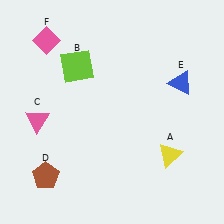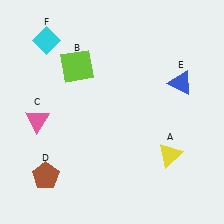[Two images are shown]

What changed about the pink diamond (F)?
In Image 1, F is pink. In Image 2, it changed to cyan.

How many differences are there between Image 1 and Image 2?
There is 1 difference between the two images.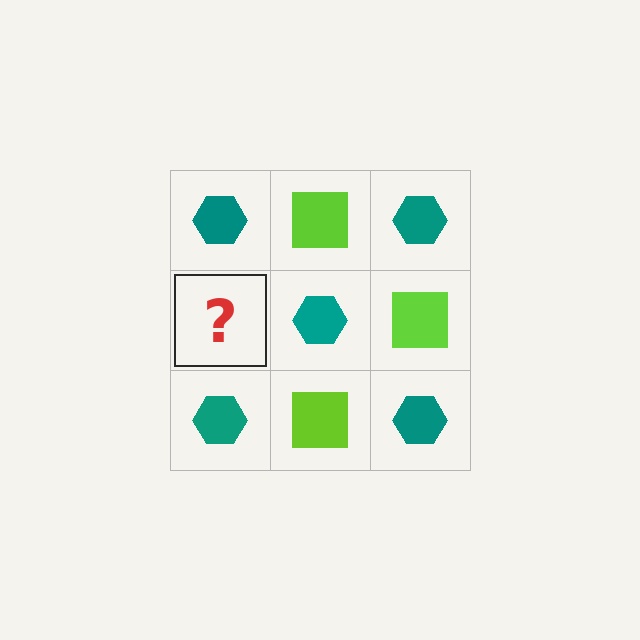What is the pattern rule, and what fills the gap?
The rule is that it alternates teal hexagon and lime square in a checkerboard pattern. The gap should be filled with a lime square.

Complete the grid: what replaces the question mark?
The question mark should be replaced with a lime square.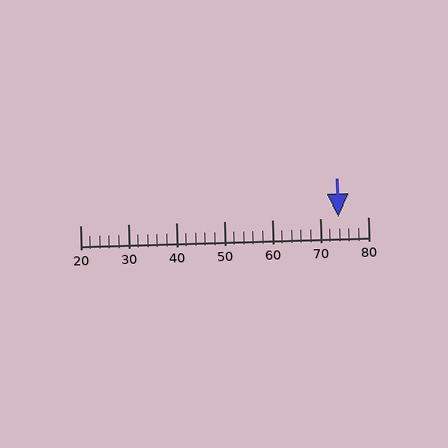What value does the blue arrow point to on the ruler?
The blue arrow points to approximately 74.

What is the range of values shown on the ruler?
The ruler shows values from 20 to 80.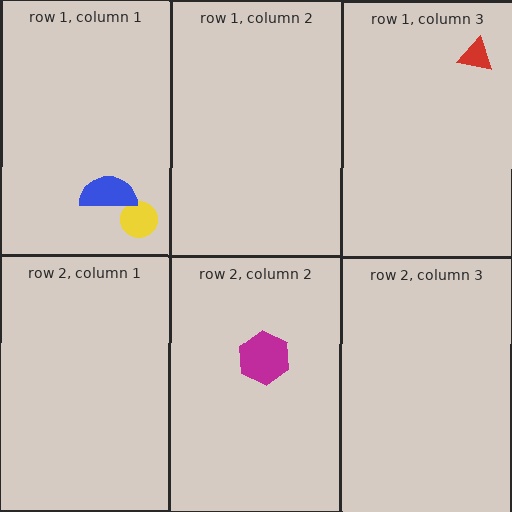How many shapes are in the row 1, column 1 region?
2.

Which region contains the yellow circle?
The row 1, column 1 region.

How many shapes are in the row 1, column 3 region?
1.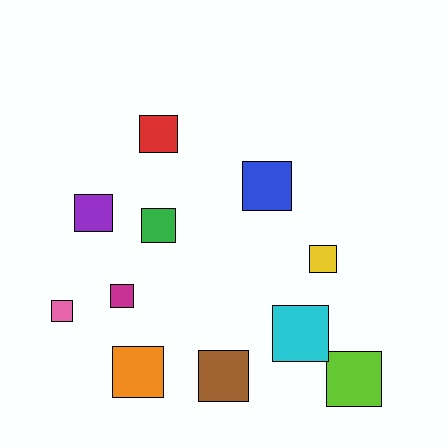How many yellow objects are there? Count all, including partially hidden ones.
There is 1 yellow object.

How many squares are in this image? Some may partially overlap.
There are 11 squares.